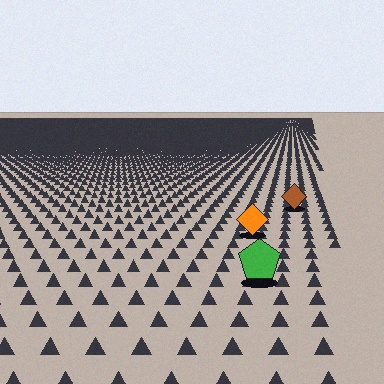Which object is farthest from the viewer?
The brown diamond is farthest from the viewer. It appears smaller and the ground texture around it is denser.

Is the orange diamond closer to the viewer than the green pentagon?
No. The green pentagon is closer — you can tell from the texture gradient: the ground texture is coarser near it.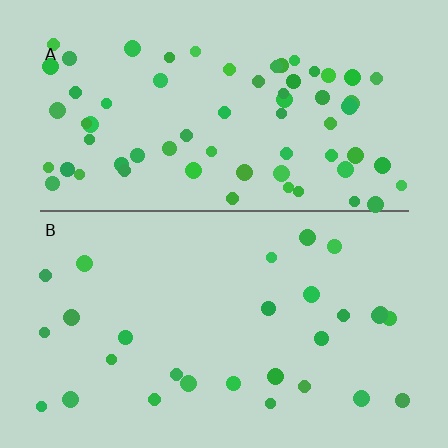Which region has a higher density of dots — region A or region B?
A (the top).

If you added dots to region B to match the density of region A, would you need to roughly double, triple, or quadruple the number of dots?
Approximately double.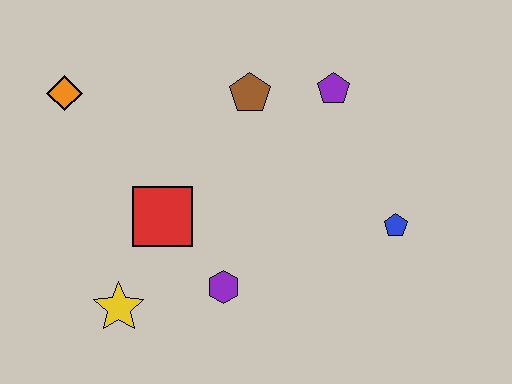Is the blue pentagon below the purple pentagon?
Yes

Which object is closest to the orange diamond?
The red square is closest to the orange diamond.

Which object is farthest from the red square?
The blue pentagon is farthest from the red square.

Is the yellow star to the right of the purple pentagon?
No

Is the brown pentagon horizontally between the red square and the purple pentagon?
Yes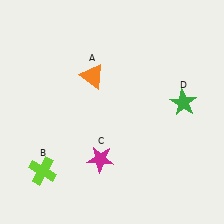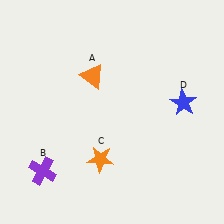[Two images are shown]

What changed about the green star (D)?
In Image 1, D is green. In Image 2, it changed to blue.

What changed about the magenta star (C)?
In Image 1, C is magenta. In Image 2, it changed to orange.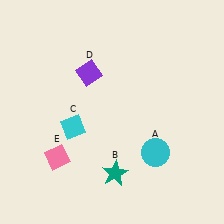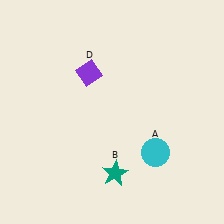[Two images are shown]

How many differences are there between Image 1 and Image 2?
There are 2 differences between the two images.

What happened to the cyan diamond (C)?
The cyan diamond (C) was removed in Image 2. It was in the bottom-left area of Image 1.